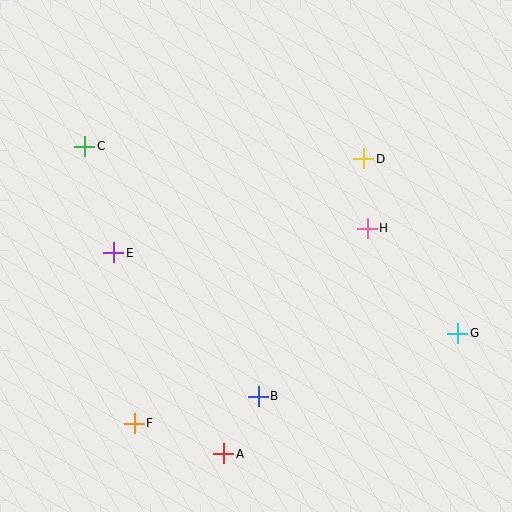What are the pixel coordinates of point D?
Point D is at (364, 159).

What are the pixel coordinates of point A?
Point A is at (224, 454).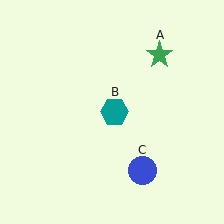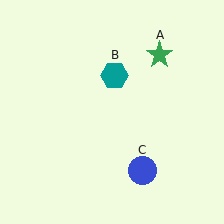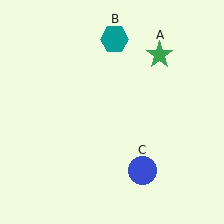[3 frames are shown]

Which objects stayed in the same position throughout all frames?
Green star (object A) and blue circle (object C) remained stationary.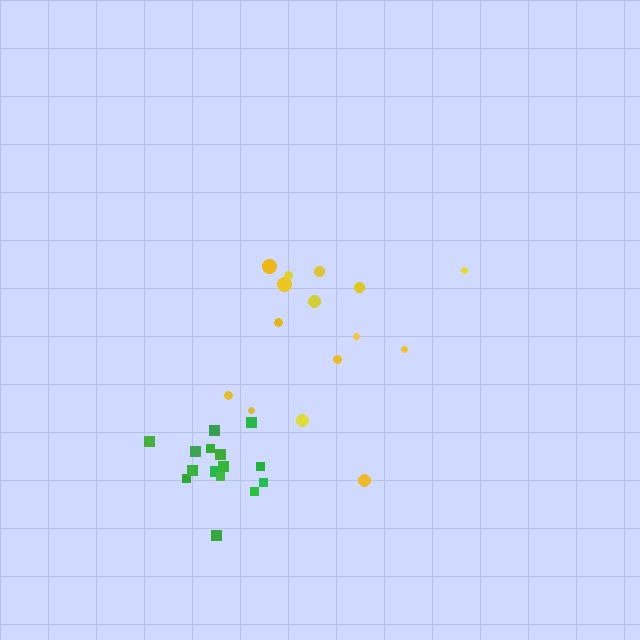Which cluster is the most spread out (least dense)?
Yellow.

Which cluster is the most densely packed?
Green.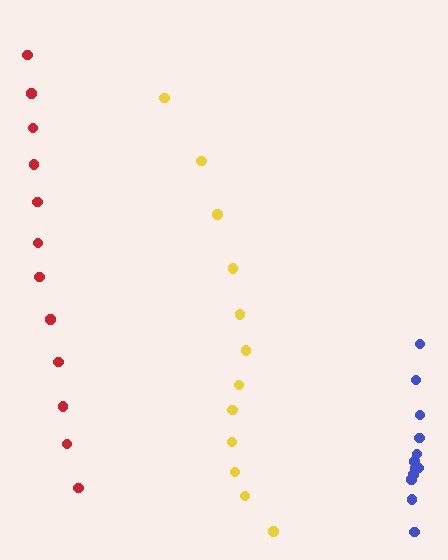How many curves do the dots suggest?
There are 3 distinct paths.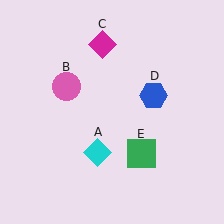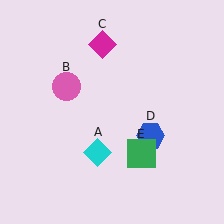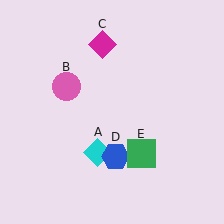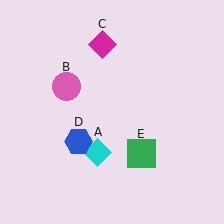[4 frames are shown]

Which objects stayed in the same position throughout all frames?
Cyan diamond (object A) and pink circle (object B) and magenta diamond (object C) and green square (object E) remained stationary.